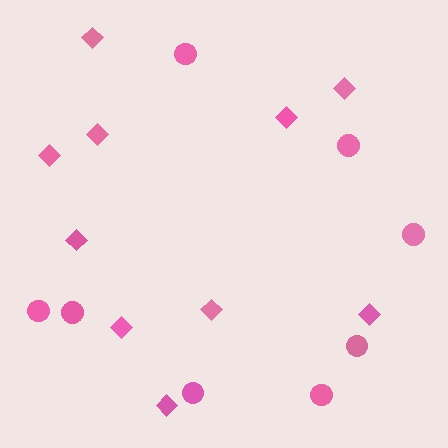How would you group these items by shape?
There are 2 groups: one group of diamonds (10) and one group of circles (8).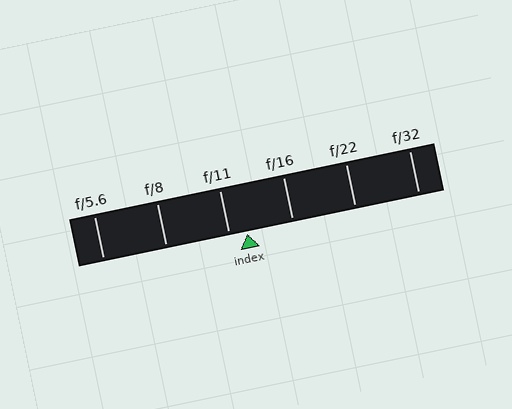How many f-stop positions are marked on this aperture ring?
There are 6 f-stop positions marked.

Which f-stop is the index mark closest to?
The index mark is closest to f/11.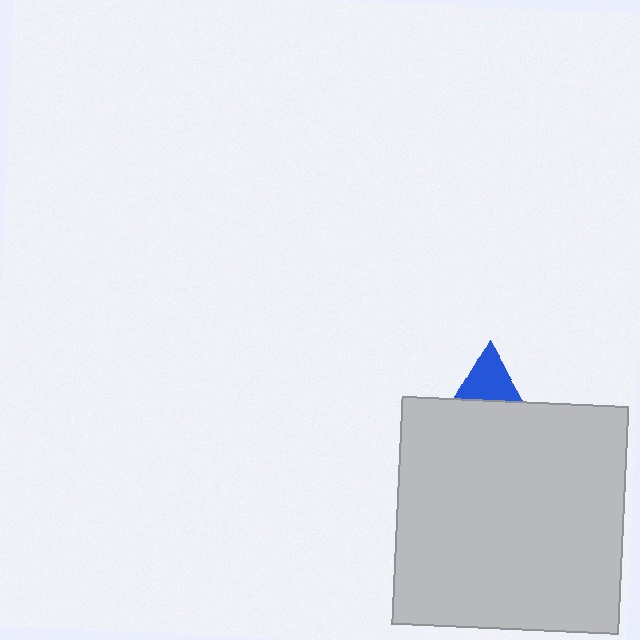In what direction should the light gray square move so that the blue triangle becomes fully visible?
The light gray square should move down. That is the shortest direction to clear the overlap and leave the blue triangle fully visible.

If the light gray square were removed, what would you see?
You would see the complete blue triangle.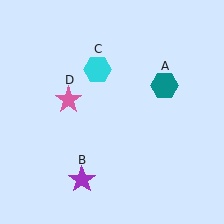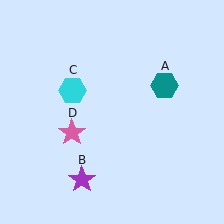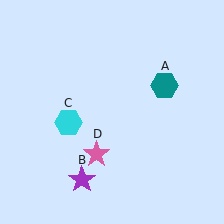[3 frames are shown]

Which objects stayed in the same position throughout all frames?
Teal hexagon (object A) and purple star (object B) remained stationary.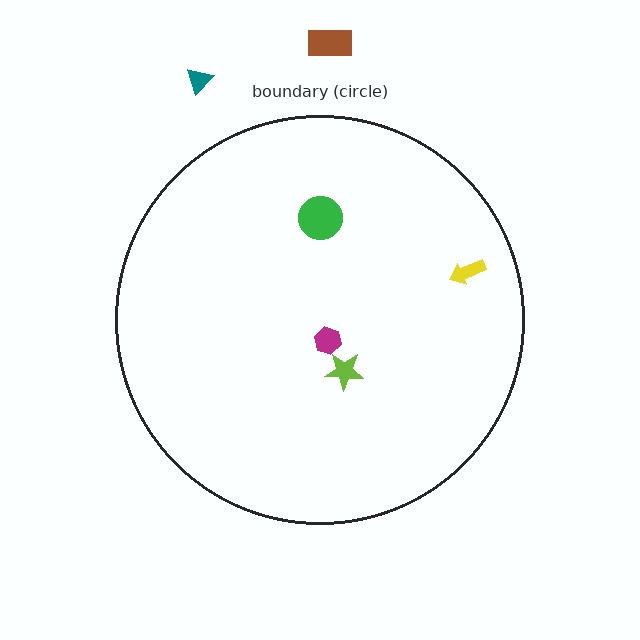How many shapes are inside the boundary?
4 inside, 2 outside.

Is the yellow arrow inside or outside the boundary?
Inside.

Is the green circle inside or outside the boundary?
Inside.